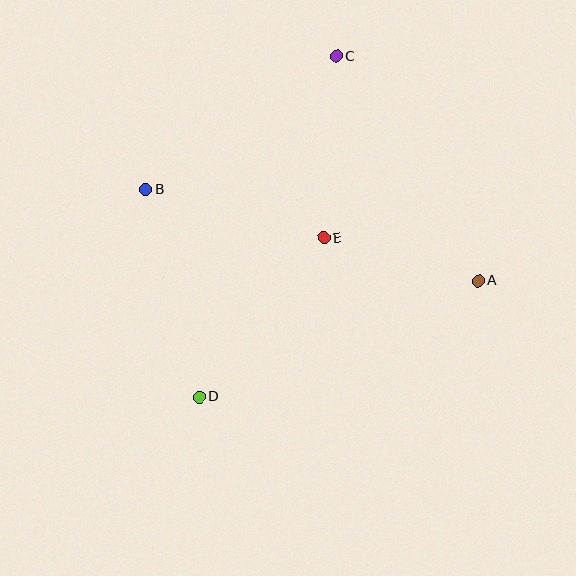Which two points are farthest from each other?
Points C and D are farthest from each other.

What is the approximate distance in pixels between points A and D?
The distance between A and D is approximately 302 pixels.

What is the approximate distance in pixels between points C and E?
The distance between C and E is approximately 182 pixels.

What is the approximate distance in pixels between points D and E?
The distance between D and E is approximately 202 pixels.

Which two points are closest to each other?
Points A and E are closest to each other.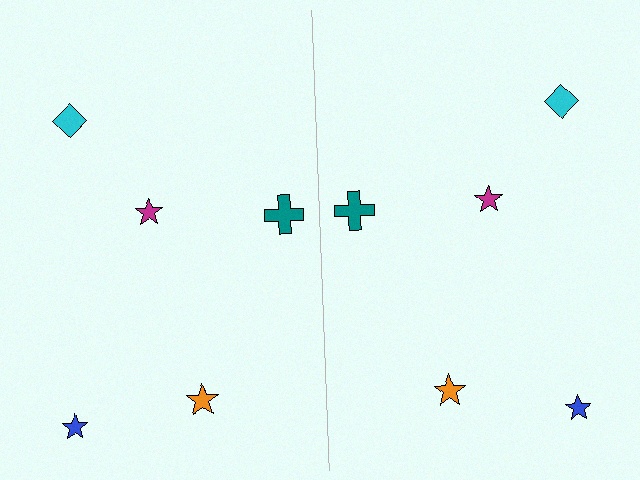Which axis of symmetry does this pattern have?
The pattern has a vertical axis of symmetry running through the center of the image.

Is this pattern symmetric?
Yes, this pattern has bilateral (reflection) symmetry.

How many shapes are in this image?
There are 10 shapes in this image.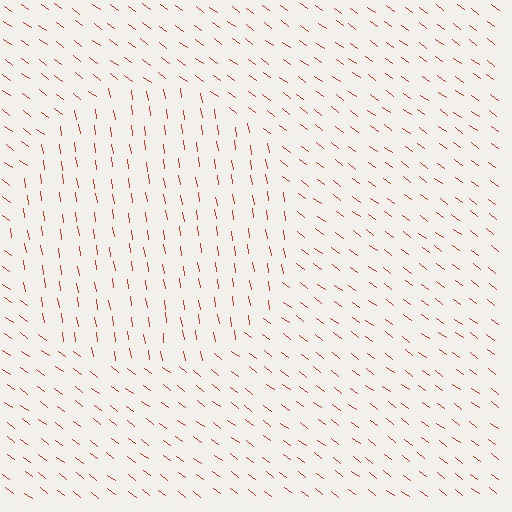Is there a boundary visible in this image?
Yes, there is a texture boundary formed by a change in line orientation.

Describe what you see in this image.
The image is filled with small red line segments. A circle region in the image has lines oriented differently from the surrounding lines, creating a visible texture boundary.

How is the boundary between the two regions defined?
The boundary is defined purely by a change in line orientation (approximately 45 degrees difference). All lines are the same color and thickness.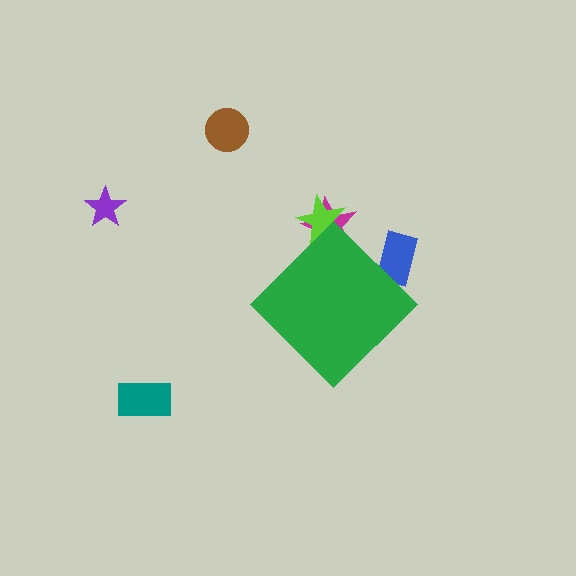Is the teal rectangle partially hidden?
No, the teal rectangle is fully visible.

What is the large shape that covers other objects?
A green diamond.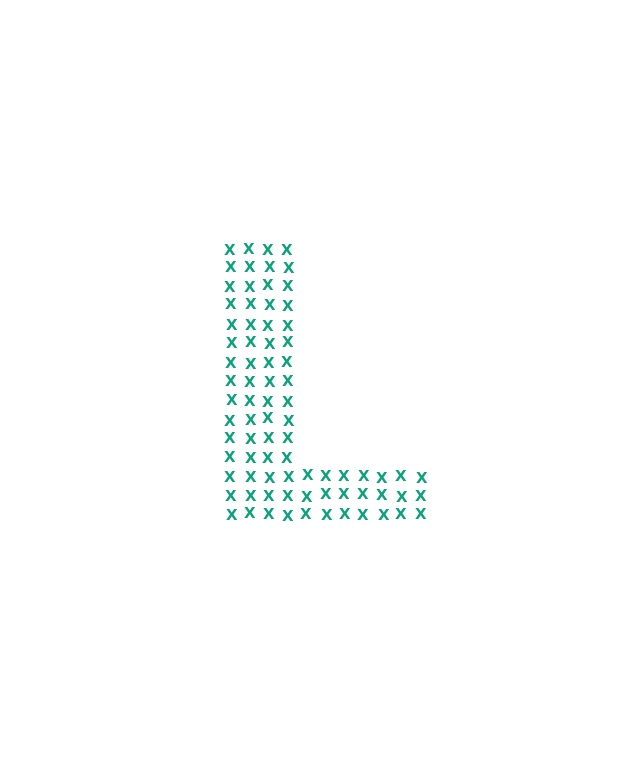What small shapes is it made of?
It is made of small letter X's.